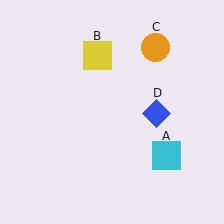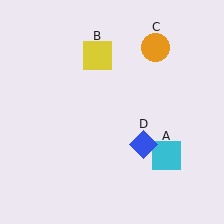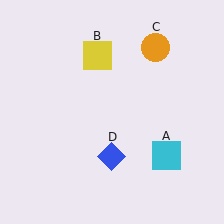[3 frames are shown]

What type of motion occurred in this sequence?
The blue diamond (object D) rotated clockwise around the center of the scene.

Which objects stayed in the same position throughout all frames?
Cyan square (object A) and yellow square (object B) and orange circle (object C) remained stationary.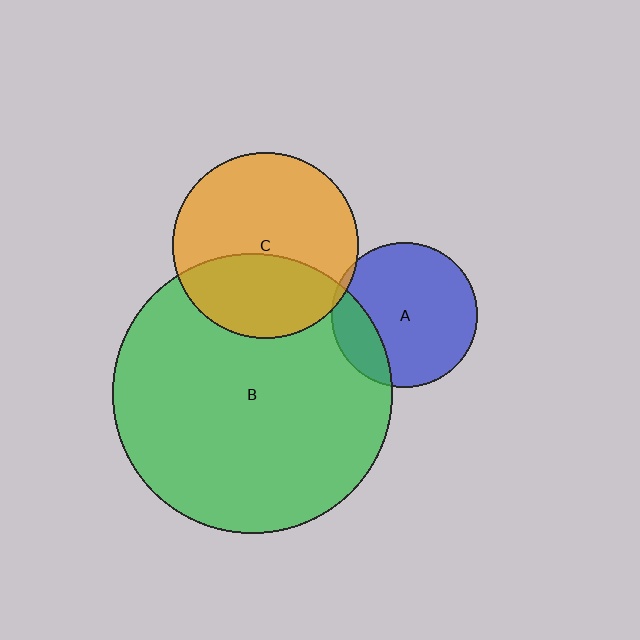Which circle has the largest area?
Circle B (green).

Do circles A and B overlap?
Yes.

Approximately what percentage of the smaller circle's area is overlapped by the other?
Approximately 20%.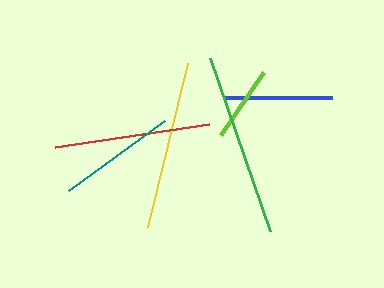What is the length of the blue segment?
The blue segment is approximately 109 pixels long.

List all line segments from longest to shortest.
From longest to shortest: green, yellow, red, teal, blue, lime.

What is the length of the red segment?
The red segment is approximately 157 pixels long.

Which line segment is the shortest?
The lime line is the shortest at approximately 75 pixels.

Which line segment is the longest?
The green line is the longest at approximately 183 pixels.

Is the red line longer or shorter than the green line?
The green line is longer than the red line.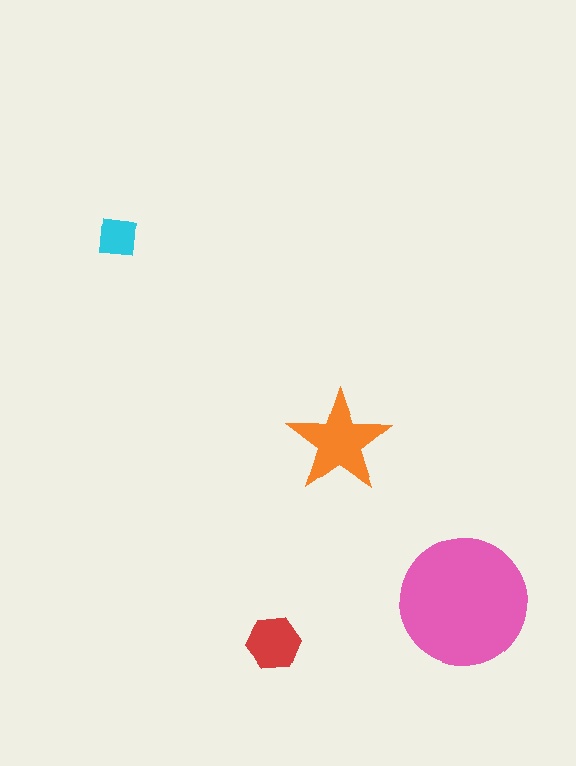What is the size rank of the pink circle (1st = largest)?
1st.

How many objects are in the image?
There are 4 objects in the image.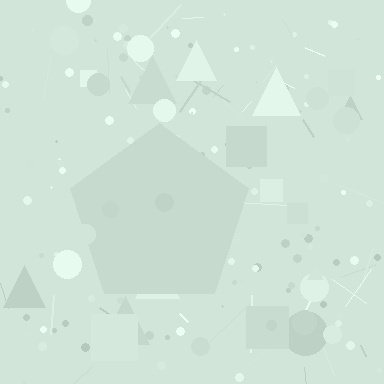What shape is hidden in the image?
A pentagon is hidden in the image.